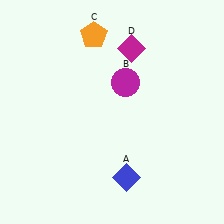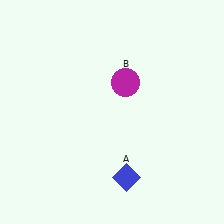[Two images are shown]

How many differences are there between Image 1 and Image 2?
There are 2 differences between the two images.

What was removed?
The orange pentagon (C), the magenta diamond (D) were removed in Image 2.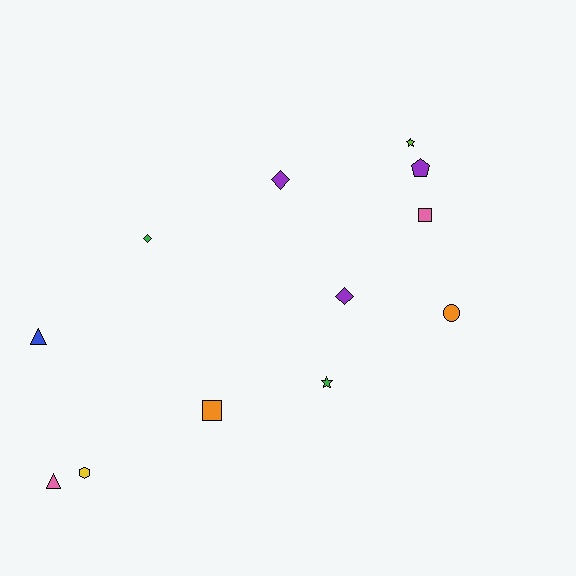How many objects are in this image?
There are 12 objects.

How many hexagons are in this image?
There is 1 hexagon.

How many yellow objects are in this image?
There is 1 yellow object.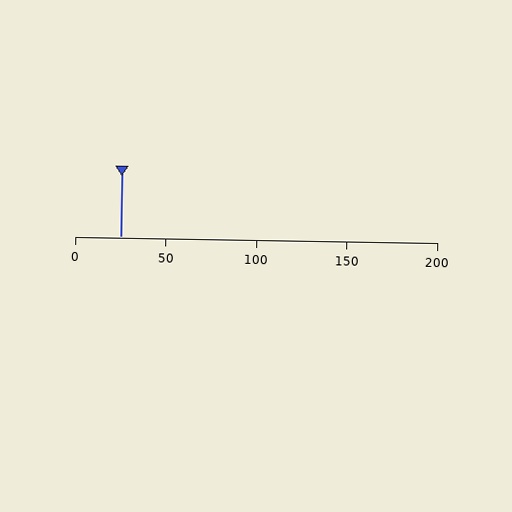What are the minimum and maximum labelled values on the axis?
The axis runs from 0 to 200.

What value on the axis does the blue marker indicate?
The marker indicates approximately 25.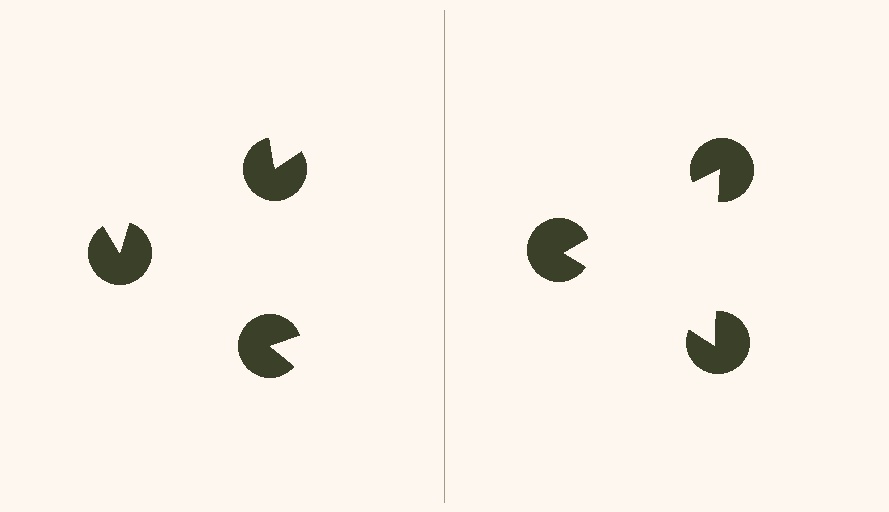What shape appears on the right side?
An illusory triangle.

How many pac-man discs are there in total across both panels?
6 — 3 on each side.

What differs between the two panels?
The pac-man discs are positioned identically on both sides; only the wedge orientations differ. On the right they align to a triangle; on the left they are misaligned.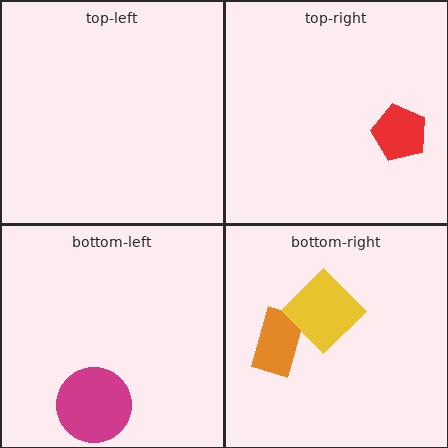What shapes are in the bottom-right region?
The orange rectangle, the yellow diamond.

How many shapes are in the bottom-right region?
2.